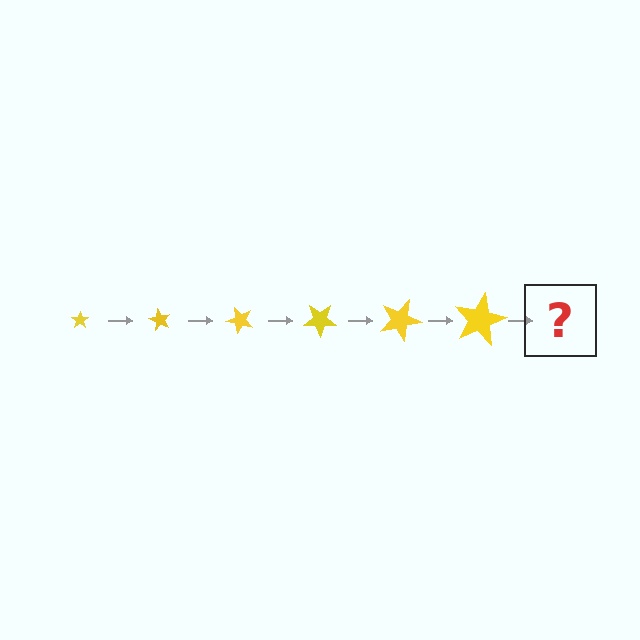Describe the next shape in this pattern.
It should be a star, larger than the previous one and rotated 360 degrees from the start.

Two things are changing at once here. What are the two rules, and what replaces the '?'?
The two rules are that the star grows larger each step and it rotates 60 degrees each step. The '?' should be a star, larger than the previous one and rotated 360 degrees from the start.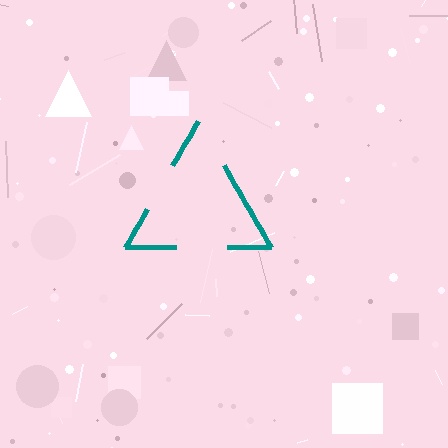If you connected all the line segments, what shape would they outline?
They would outline a triangle.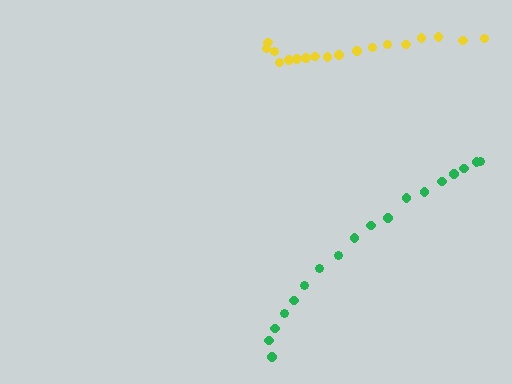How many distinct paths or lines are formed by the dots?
There are 2 distinct paths.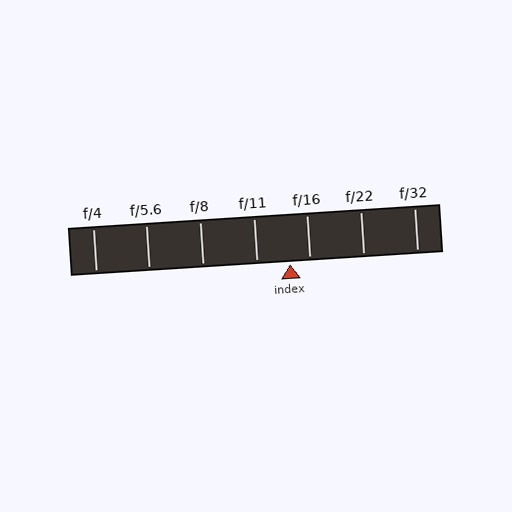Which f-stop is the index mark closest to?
The index mark is closest to f/16.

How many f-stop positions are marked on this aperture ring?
There are 7 f-stop positions marked.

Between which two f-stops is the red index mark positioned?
The index mark is between f/11 and f/16.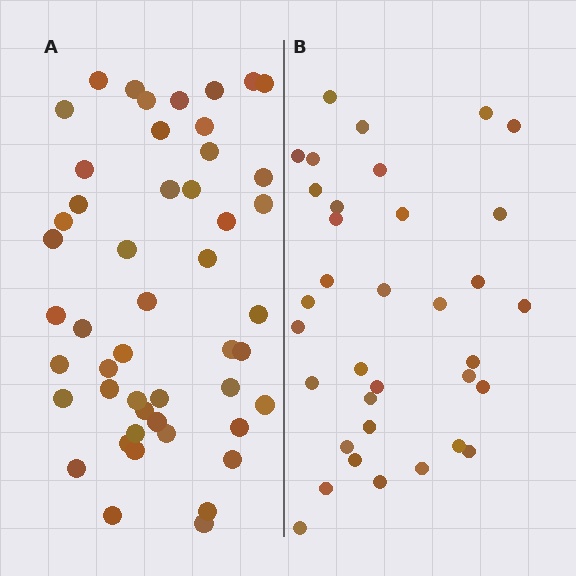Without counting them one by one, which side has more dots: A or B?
Region A (the left region) has more dots.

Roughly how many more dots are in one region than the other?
Region A has approximately 15 more dots than region B.